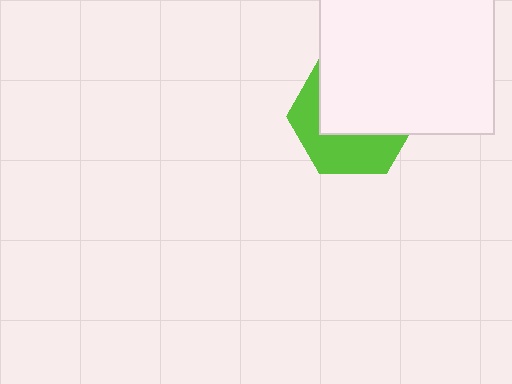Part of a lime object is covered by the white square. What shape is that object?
It is a hexagon.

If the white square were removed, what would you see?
You would see the complete lime hexagon.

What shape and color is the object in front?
The object in front is a white square.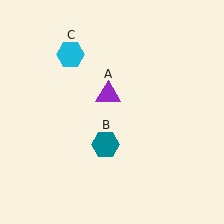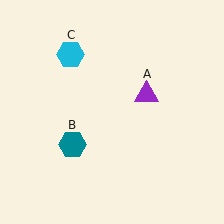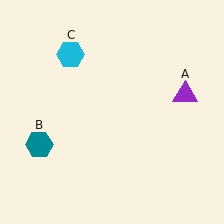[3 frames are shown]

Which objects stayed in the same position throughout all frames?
Cyan hexagon (object C) remained stationary.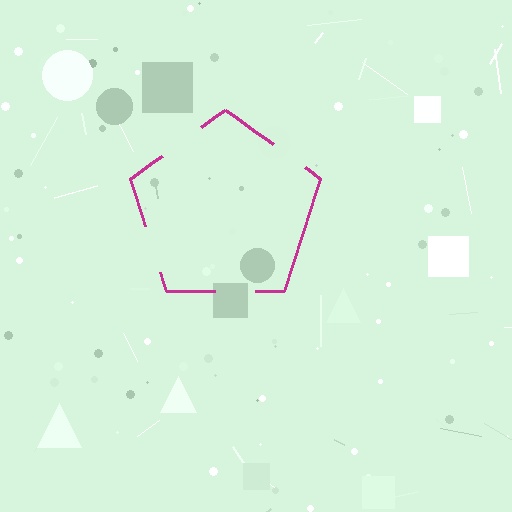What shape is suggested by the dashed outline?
The dashed outline suggests a pentagon.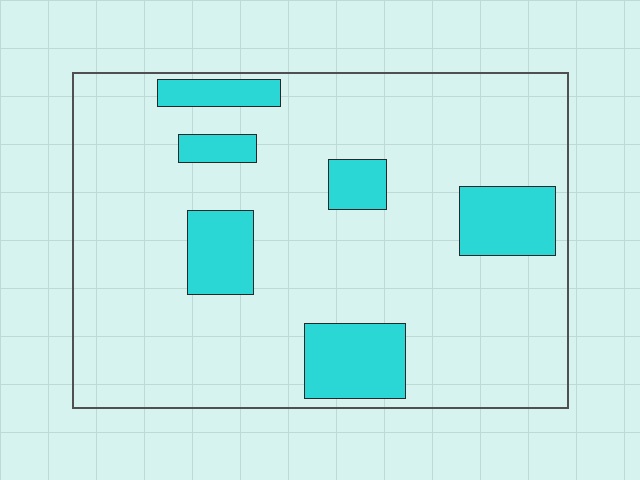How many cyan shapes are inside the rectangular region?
6.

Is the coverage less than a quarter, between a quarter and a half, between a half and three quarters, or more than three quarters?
Less than a quarter.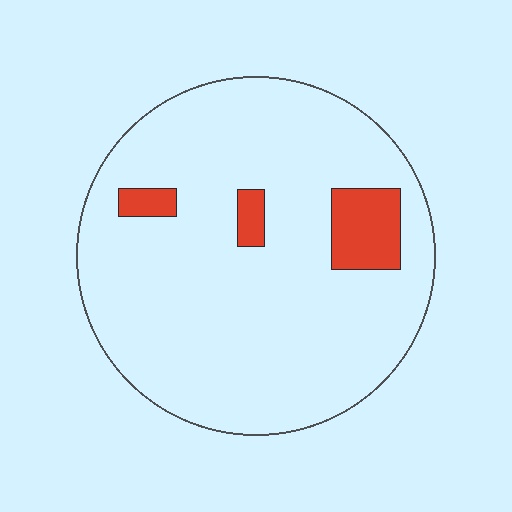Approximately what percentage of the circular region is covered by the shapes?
Approximately 10%.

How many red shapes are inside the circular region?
3.